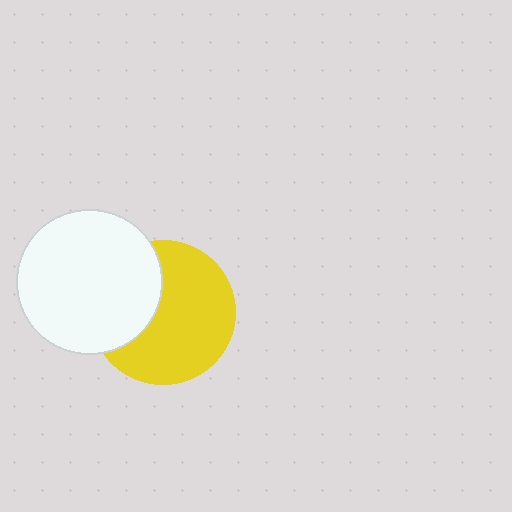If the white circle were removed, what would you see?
You would see the complete yellow circle.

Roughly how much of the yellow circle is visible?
Most of it is visible (roughly 65%).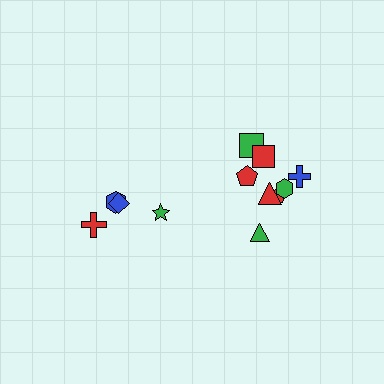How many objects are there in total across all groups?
There are 12 objects.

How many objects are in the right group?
There are 8 objects.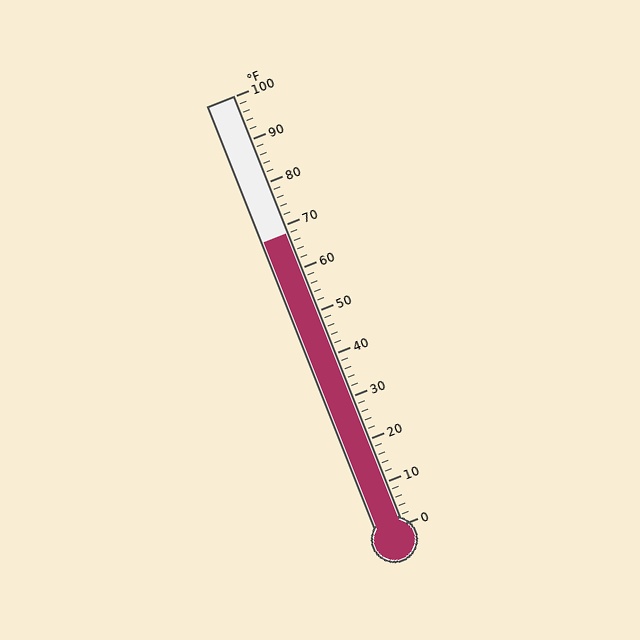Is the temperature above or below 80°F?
The temperature is below 80°F.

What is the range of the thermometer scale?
The thermometer scale ranges from 0°F to 100°F.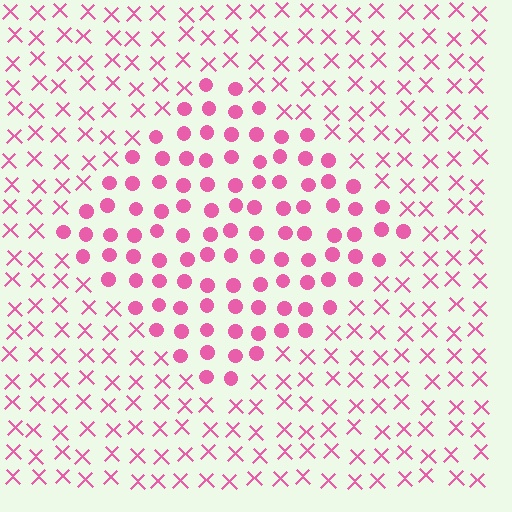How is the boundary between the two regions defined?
The boundary is defined by a change in element shape: circles inside vs. X marks outside. All elements share the same color and spacing.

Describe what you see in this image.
The image is filled with small pink elements arranged in a uniform grid. A diamond-shaped region contains circles, while the surrounding area contains X marks. The boundary is defined purely by the change in element shape.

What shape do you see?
I see a diamond.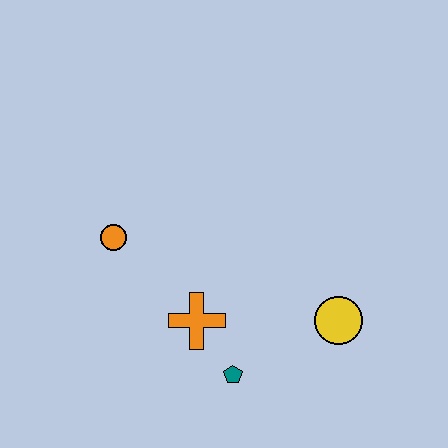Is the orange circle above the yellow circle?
Yes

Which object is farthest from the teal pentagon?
The orange circle is farthest from the teal pentagon.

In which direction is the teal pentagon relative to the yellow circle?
The teal pentagon is to the left of the yellow circle.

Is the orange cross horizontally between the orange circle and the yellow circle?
Yes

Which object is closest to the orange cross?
The teal pentagon is closest to the orange cross.